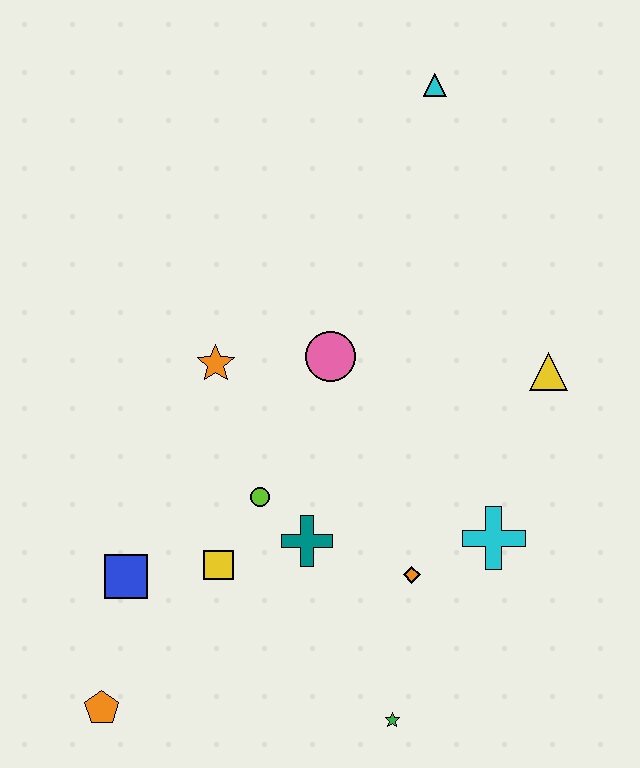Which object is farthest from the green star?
The cyan triangle is farthest from the green star.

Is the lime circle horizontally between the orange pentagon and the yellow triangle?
Yes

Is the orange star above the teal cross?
Yes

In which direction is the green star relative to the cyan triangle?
The green star is below the cyan triangle.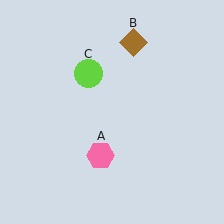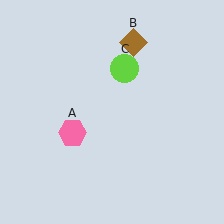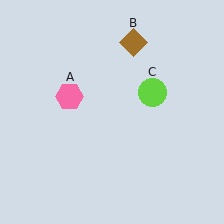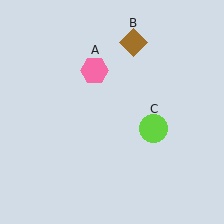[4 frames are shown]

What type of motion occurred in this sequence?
The pink hexagon (object A), lime circle (object C) rotated clockwise around the center of the scene.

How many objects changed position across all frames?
2 objects changed position: pink hexagon (object A), lime circle (object C).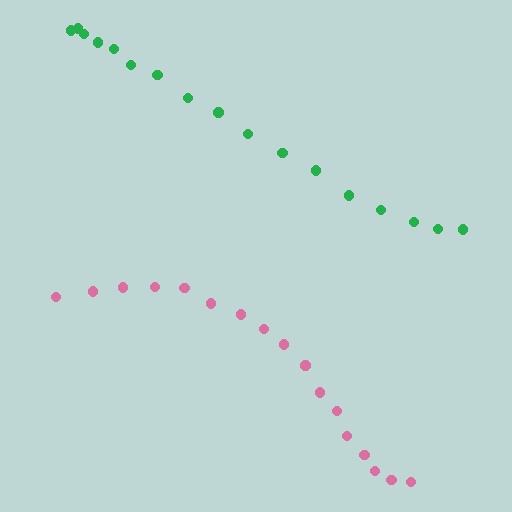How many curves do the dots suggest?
There are 2 distinct paths.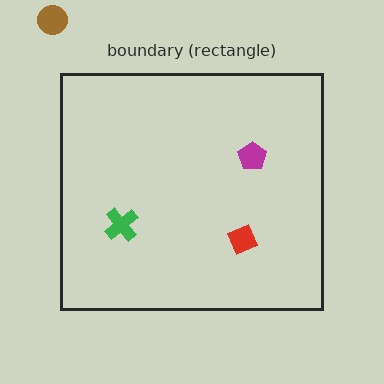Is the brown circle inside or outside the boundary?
Outside.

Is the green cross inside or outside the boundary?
Inside.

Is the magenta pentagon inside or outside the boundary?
Inside.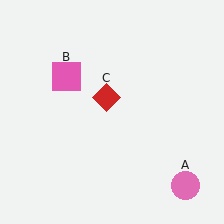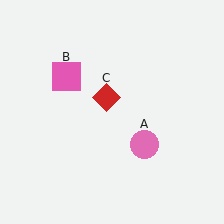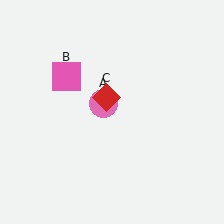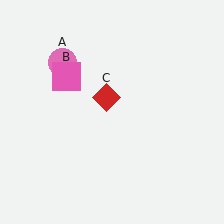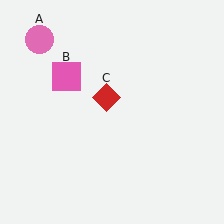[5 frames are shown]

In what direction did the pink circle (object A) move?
The pink circle (object A) moved up and to the left.